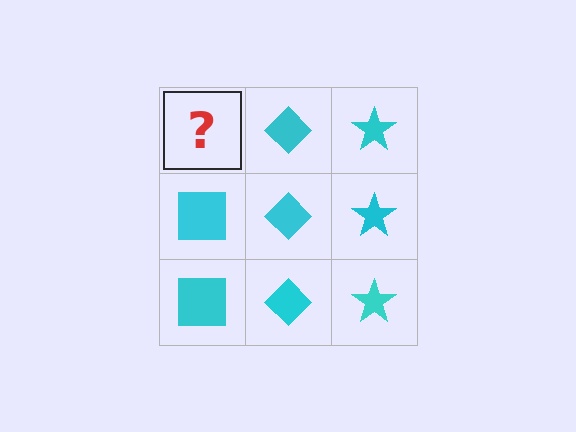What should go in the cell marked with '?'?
The missing cell should contain a cyan square.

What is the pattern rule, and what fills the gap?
The rule is that each column has a consistent shape. The gap should be filled with a cyan square.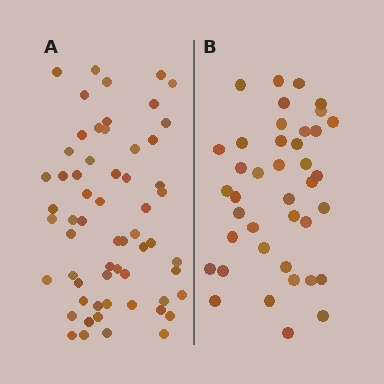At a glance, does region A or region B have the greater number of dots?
Region A (the left region) has more dots.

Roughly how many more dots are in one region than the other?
Region A has approximately 20 more dots than region B.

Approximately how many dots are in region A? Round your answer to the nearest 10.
About 60 dots.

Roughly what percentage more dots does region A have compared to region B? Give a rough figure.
About 50% more.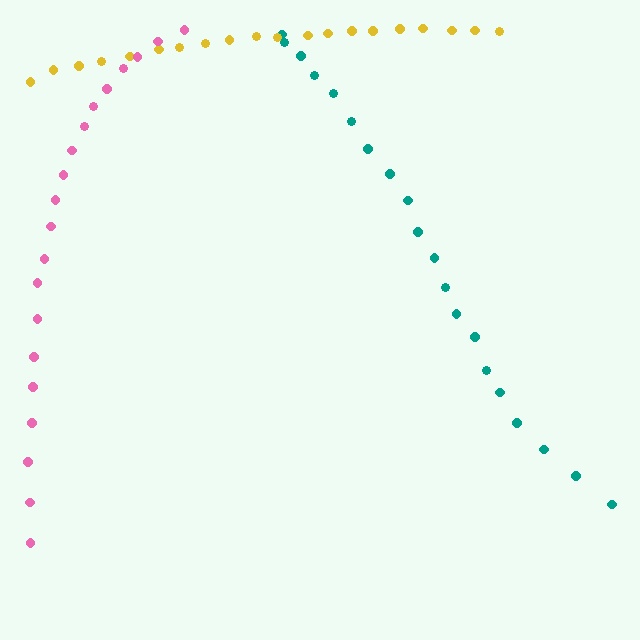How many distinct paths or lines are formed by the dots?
There are 3 distinct paths.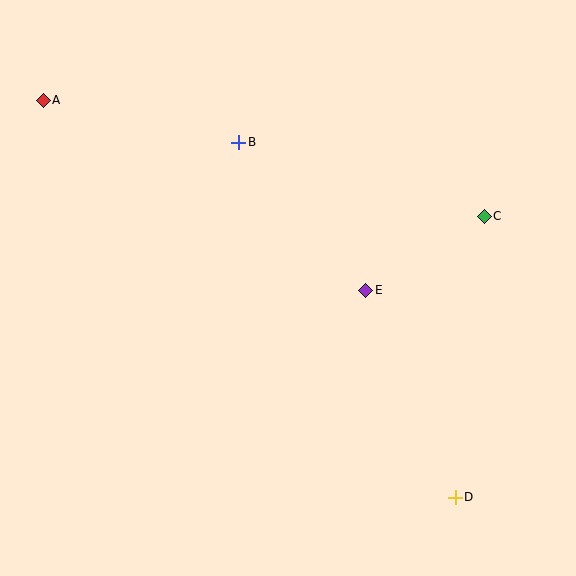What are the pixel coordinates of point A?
Point A is at (43, 100).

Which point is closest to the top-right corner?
Point C is closest to the top-right corner.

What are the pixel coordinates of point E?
Point E is at (366, 290).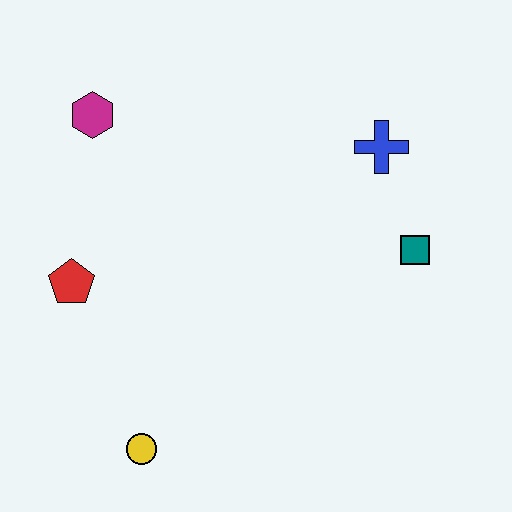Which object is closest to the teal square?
The blue cross is closest to the teal square.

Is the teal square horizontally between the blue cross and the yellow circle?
No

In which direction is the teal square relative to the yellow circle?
The teal square is to the right of the yellow circle.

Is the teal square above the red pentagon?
Yes